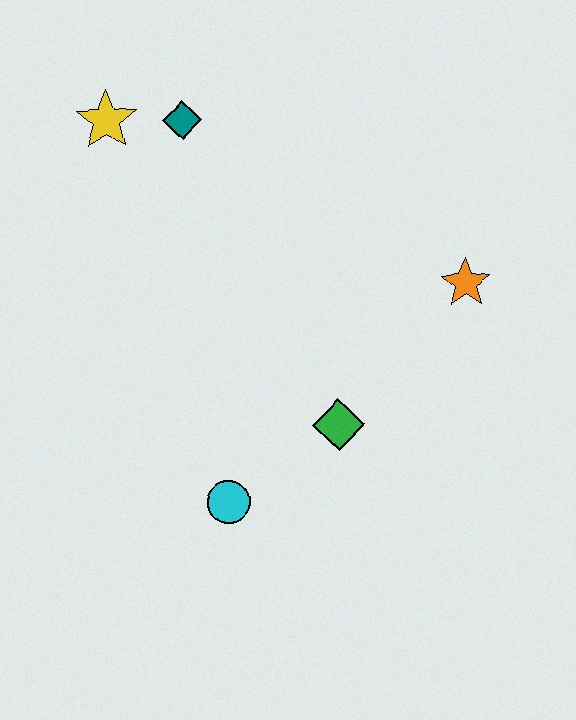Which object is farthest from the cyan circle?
The yellow star is farthest from the cyan circle.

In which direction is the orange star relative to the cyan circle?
The orange star is to the right of the cyan circle.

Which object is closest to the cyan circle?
The green diamond is closest to the cyan circle.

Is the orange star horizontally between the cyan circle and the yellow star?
No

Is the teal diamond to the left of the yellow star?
No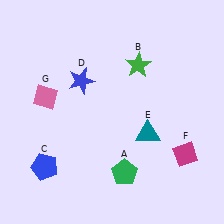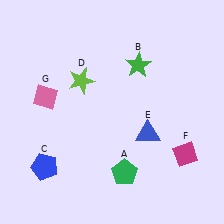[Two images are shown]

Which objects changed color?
D changed from blue to lime. E changed from teal to blue.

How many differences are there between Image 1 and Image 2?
There are 2 differences between the two images.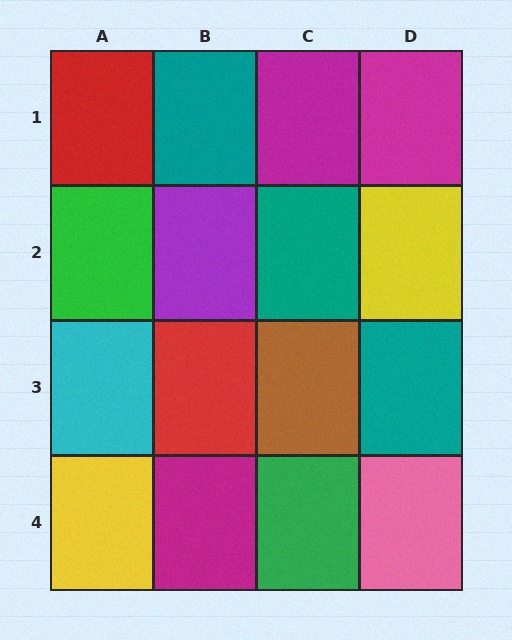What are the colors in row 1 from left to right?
Red, teal, magenta, magenta.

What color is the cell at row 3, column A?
Cyan.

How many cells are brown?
1 cell is brown.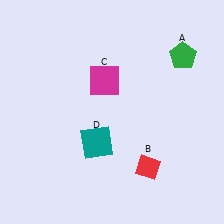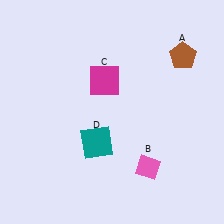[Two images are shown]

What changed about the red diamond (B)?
In Image 1, B is red. In Image 2, it changed to pink.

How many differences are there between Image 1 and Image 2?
There are 2 differences between the two images.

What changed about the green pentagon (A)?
In Image 1, A is green. In Image 2, it changed to brown.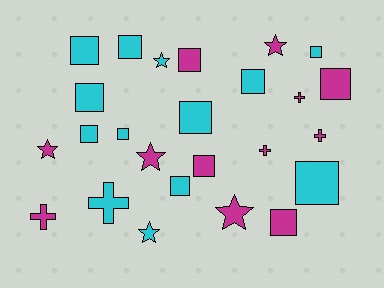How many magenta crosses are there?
There are 4 magenta crosses.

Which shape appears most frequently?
Square, with 14 objects.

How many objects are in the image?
There are 25 objects.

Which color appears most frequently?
Cyan, with 13 objects.